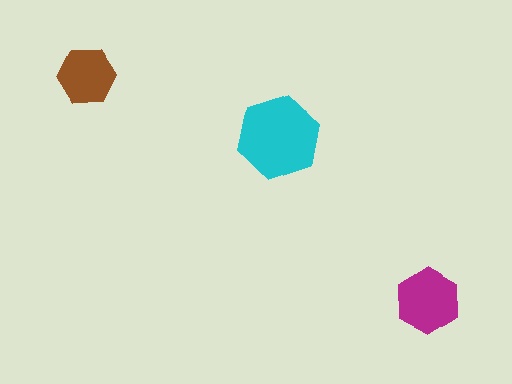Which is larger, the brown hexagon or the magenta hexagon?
The magenta one.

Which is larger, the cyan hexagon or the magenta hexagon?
The cyan one.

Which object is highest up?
The brown hexagon is topmost.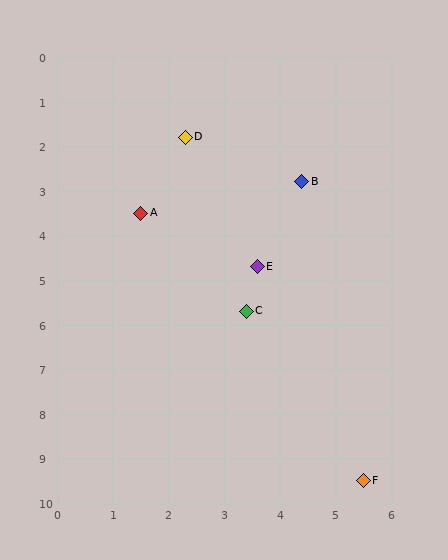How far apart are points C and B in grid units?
Points C and B are about 3.1 grid units apart.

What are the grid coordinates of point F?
Point F is at approximately (5.5, 9.5).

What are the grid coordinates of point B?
Point B is at approximately (4.4, 2.8).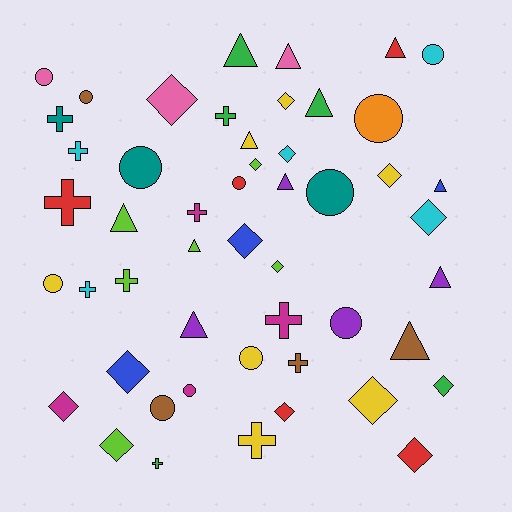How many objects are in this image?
There are 50 objects.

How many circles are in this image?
There are 12 circles.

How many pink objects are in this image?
There are 3 pink objects.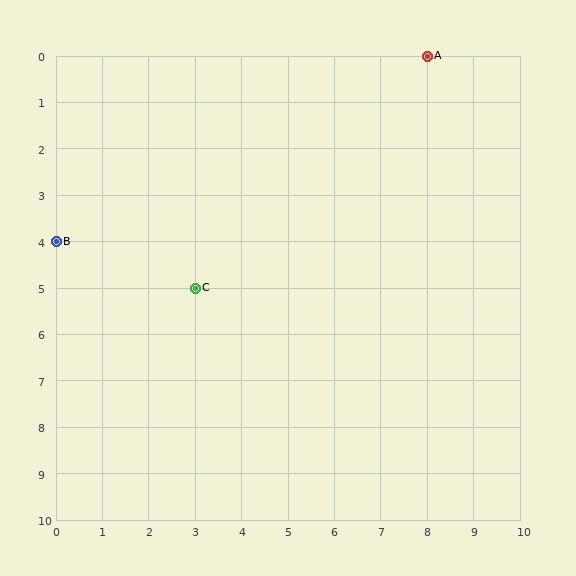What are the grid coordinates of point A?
Point A is at grid coordinates (8, 0).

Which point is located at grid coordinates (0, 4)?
Point B is at (0, 4).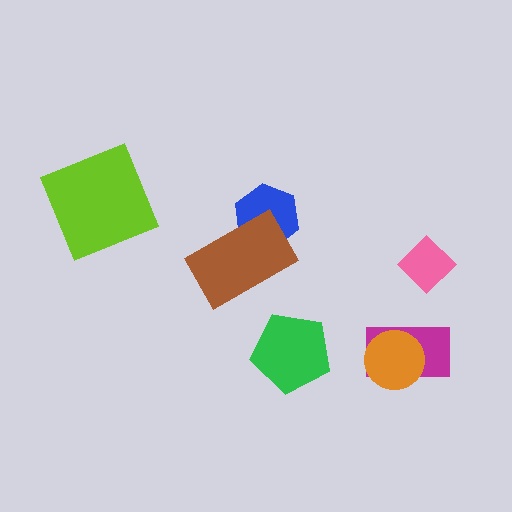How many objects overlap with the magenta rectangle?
1 object overlaps with the magenta rectangle.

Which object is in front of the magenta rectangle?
The orange circle is in front of the magenta rectangle.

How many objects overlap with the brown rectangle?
1 object overlaps with the brown rectangle.